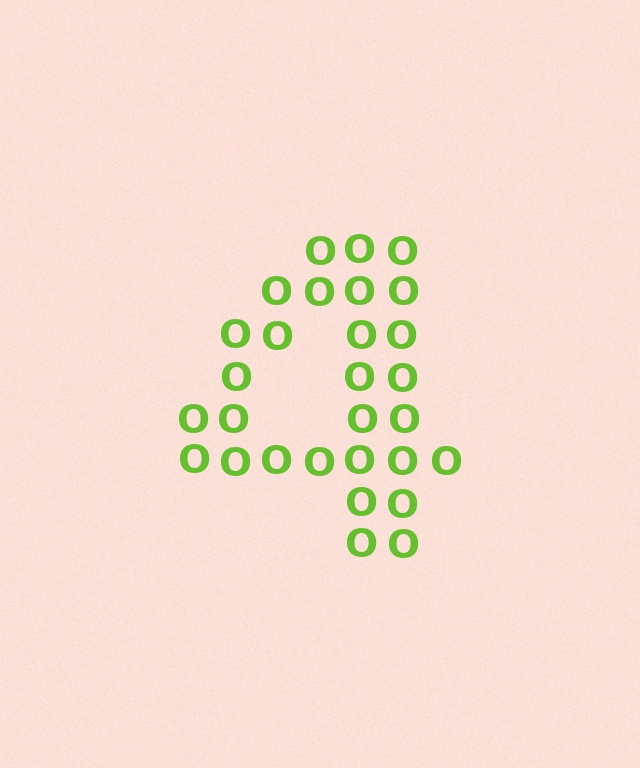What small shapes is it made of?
It is made of small letter O's.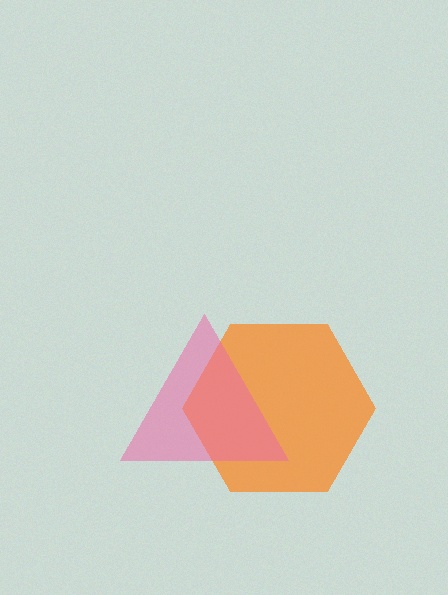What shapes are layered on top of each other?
The layered shapes are: an orange hexagon, a pink triangle.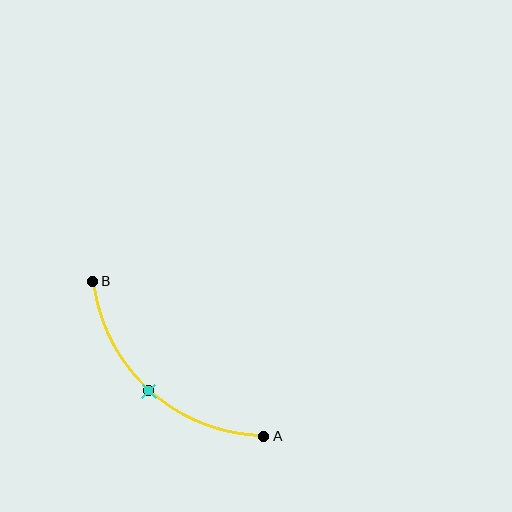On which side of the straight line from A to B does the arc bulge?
The arc bulges below and to the left of the straight line connecting A and B.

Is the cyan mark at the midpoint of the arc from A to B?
Yes. The cyan mark lies on the arc at equal arc-length from both A and B — it is the arc midpoint.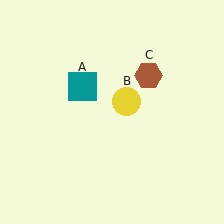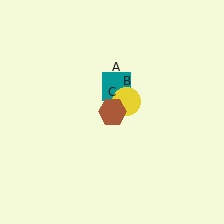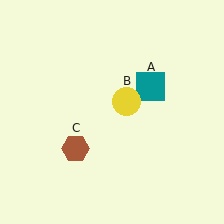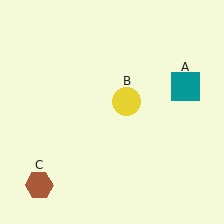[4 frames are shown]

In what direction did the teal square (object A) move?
The teal square (object A) moved right.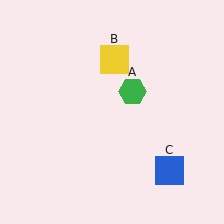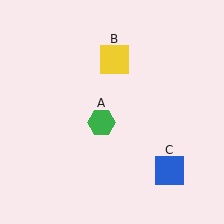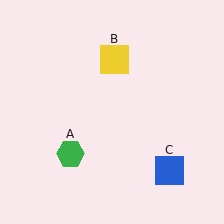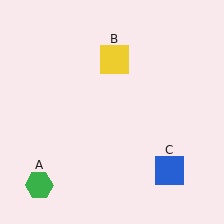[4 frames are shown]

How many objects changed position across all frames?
1 object changed position: green hexagon (object A).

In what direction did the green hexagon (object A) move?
The green hexagon (object A) moved down and to the left.